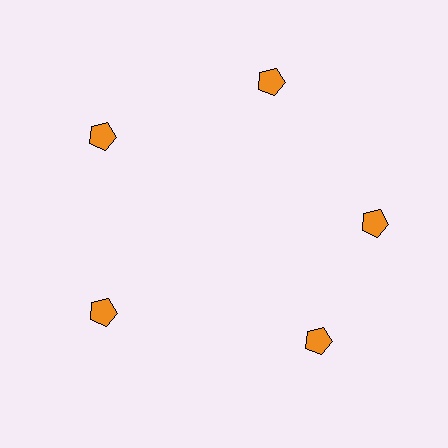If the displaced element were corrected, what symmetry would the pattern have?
It would have 5-fold rotational symmetry — the pattern would map onto itself every 72 degrees.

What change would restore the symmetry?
The symmetry would be restored by rotating it back into even spacing with its neighbors so that all 5 pentagons sit at equal angles and equal distance from the center.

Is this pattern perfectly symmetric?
No. The 5 orange pentagons are arranged in a ring, but one element near the 5 o'clock position is rotated out of alignment along the ring, breaking the 5-fold rotational symmetry.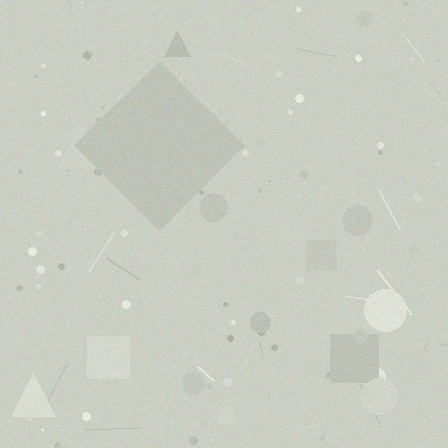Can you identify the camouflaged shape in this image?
The camouflaged shape is a diamond.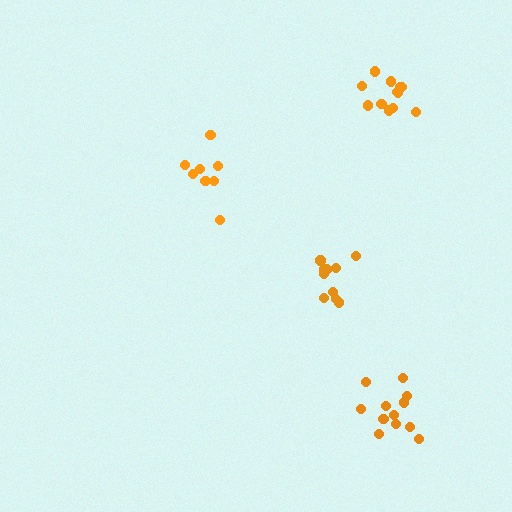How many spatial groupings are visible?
There are 4 spatial groupings.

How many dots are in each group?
Group 1: 8 dots, Group 2: 10 dots, Group 3: 12 dots, Group 4: 12 dots (42 total).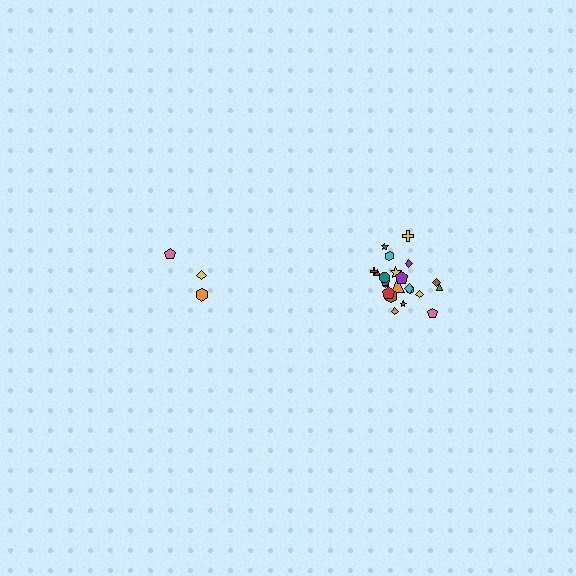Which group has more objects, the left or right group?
The right group.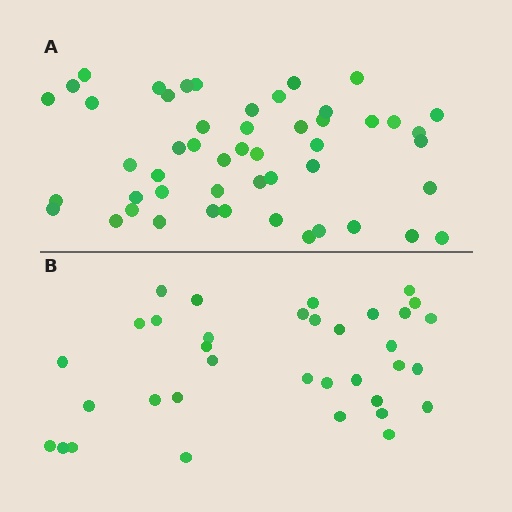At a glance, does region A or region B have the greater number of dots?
Region A (the top region) has more dots.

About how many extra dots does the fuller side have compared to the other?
Region A has approximately 15 more dots than region B.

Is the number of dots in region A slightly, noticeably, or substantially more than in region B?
Region A has noticeably more, but not dramatically so. The ratio is roughly 1.4 to 1.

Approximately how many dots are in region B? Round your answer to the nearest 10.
About 40 dots. (The exact count is 35, which rounds to 40.)